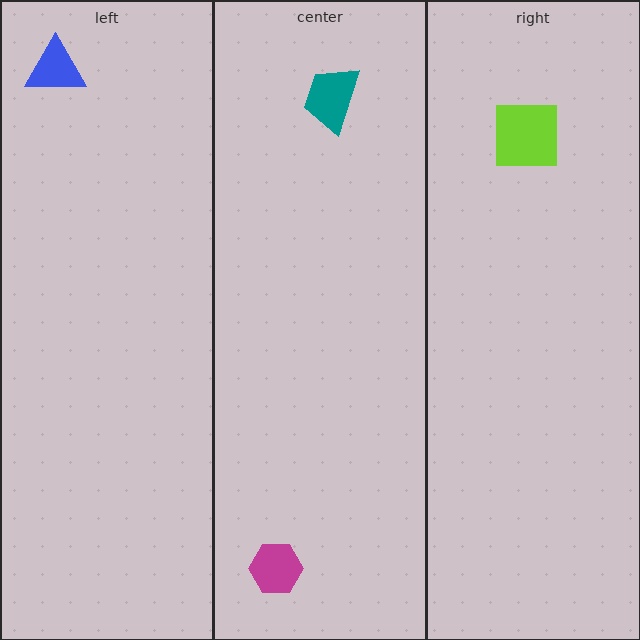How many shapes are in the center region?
2.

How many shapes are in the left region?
1.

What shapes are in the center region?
The teal trapezoid, the magenta hexagon.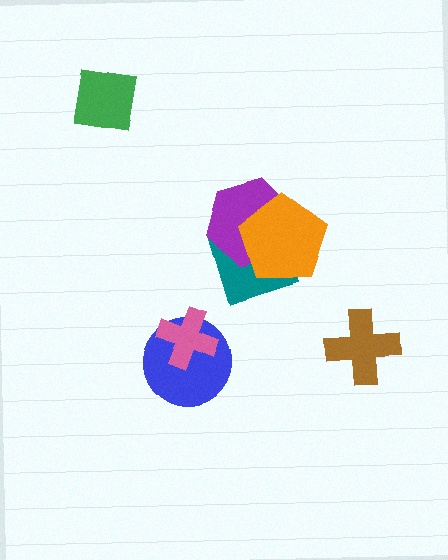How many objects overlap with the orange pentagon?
2 objects overlap with the orange pentagon.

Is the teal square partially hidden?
Yes, it is partially covered by another shape.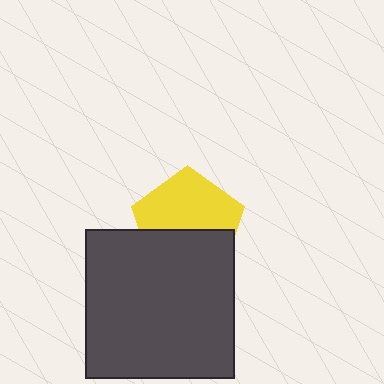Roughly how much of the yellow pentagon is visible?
About half of it is visible (roughly 57%).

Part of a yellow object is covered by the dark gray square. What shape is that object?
It is a pentagon.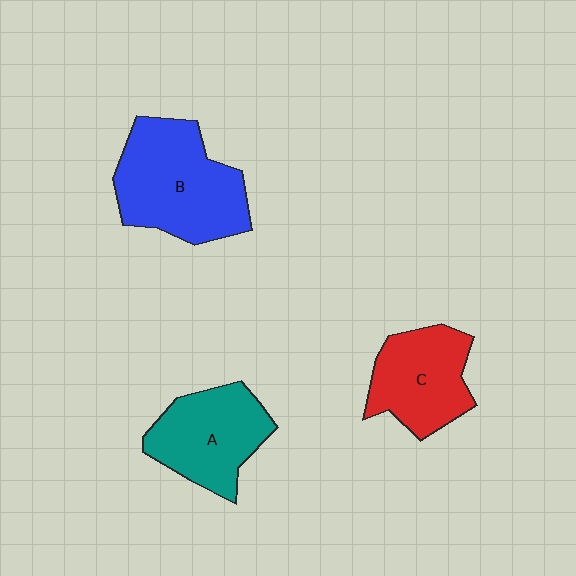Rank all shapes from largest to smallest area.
From largest to smallest: B (blue), A (teal), C (red).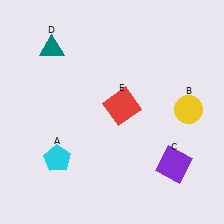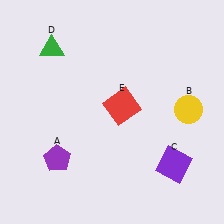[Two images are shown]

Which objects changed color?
A changed from cyan to purple. D changed from teal to green.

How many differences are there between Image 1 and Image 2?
There are 2 differences between the two images.